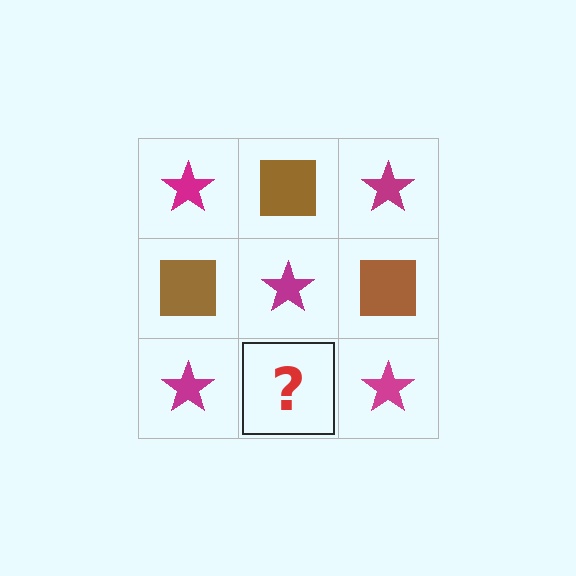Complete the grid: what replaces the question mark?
The question mark should be replaced with a brown square.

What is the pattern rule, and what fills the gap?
The rule is that it alternates magenta star and brown square in a checkerboard pattern. The gap should be filled with a brown square.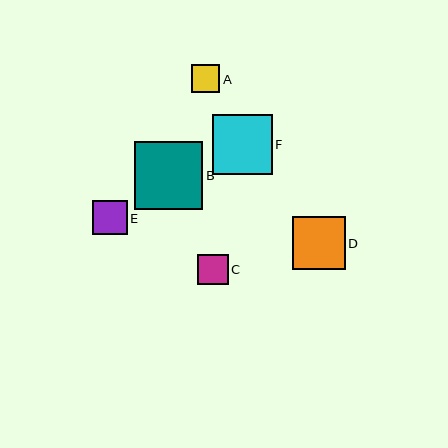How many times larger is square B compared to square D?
Square B is approximately 1.3 times the size of square D.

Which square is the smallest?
Square A is the smallest with a size of approximately 28 pixels.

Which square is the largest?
Square B is the largest with a size of approximately 68 pixels.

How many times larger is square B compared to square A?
Square B is approximately 2.5 times the size of square A.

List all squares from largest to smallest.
From largest to smallest: B, F, D, E, C, A.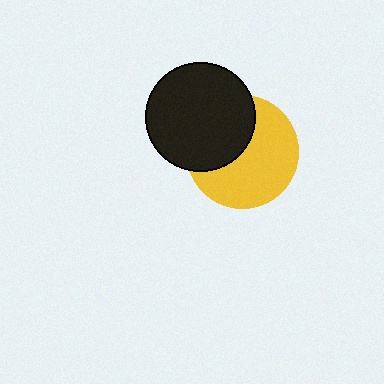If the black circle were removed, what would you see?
You would see the complete yellow circle.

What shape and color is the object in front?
The object in front is a black circle.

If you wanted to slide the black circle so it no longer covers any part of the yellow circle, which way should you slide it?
Slide it toward the upper-left — that is the most direct way to separate the two shapes.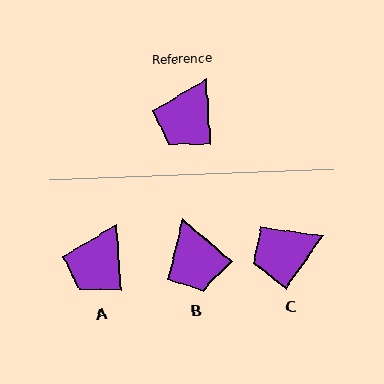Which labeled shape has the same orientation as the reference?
A.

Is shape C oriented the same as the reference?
No, it is off by about 38 degrees.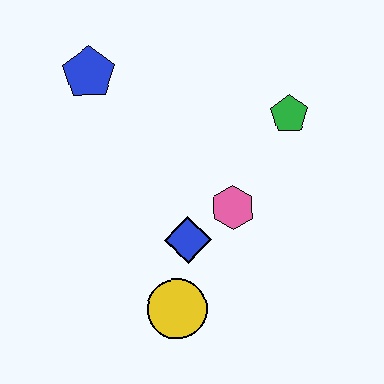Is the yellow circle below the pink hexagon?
Yes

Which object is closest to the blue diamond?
The pink hexagon is closest to the blue diamond.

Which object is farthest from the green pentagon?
The yellow circle is farthest from the green pentagon.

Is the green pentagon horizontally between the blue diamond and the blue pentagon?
No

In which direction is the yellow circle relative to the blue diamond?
The yellow circle is below the blue diamond.